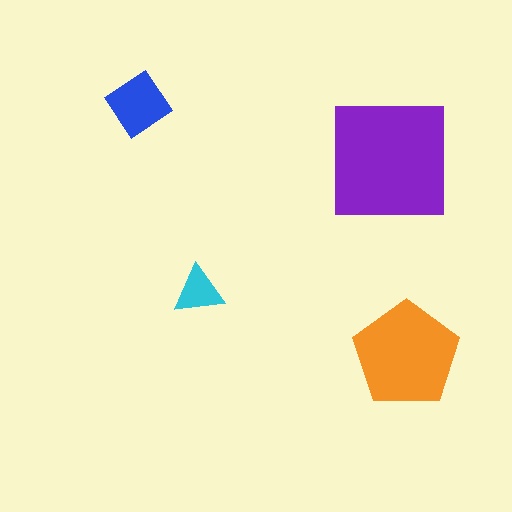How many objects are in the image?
There are 4 objects in the image.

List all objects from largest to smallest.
The purple square, the orange pentagon, the blue diamond, the cyan triangle.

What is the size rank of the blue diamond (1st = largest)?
3rd.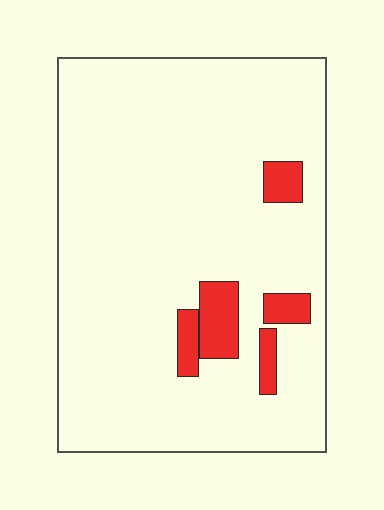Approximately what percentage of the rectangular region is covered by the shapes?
Approximately 10%.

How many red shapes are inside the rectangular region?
5.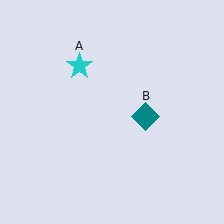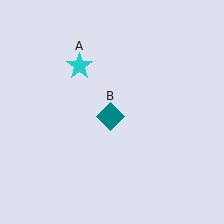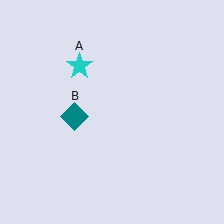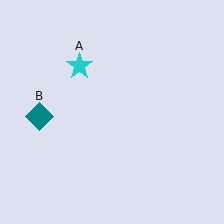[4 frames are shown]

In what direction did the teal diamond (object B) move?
The teal diamond (object B) moved left.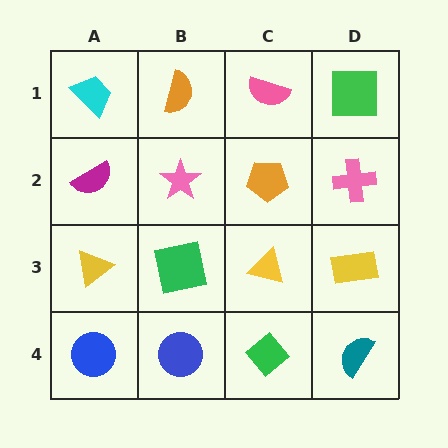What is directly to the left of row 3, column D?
A yellow triangle.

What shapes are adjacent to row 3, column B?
A pink star (row 2, column B), a blue circle (row 4, column B), a yellow triangle (row 3, column A), a yellow triangle (row 3, column C).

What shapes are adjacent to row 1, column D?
A pink cross (row 2, column D), a pink semicircle (row 1, column C).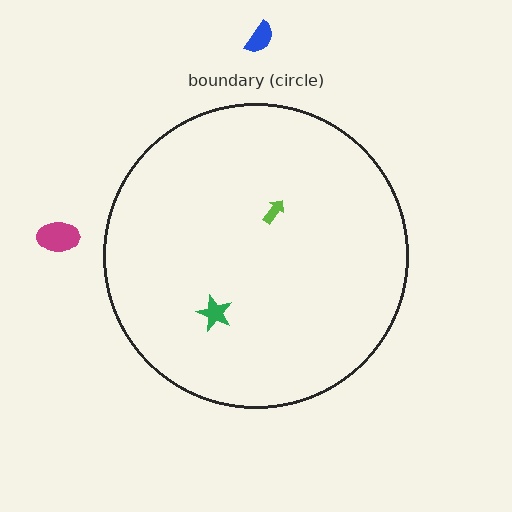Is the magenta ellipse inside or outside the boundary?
Outside.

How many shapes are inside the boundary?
2 inside, 2 outside.